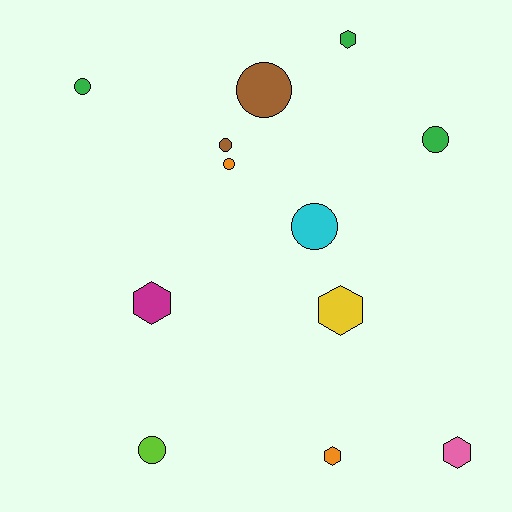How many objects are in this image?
There are 12 objects.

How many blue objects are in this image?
There are no blue objects.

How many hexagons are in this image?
There are 5 hexagons.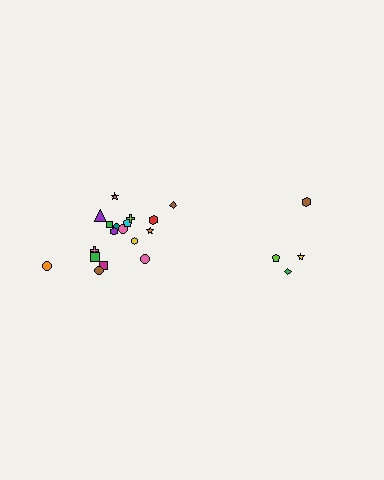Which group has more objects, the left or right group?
The left group.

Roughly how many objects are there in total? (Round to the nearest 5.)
Roughly 20 objects in total.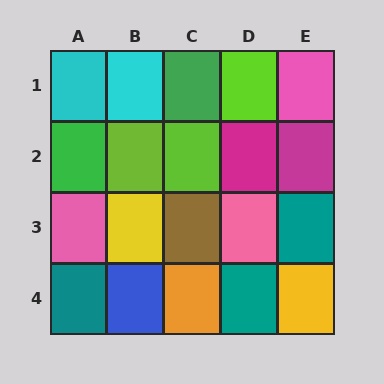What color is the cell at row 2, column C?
Lime.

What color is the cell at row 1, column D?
Lime.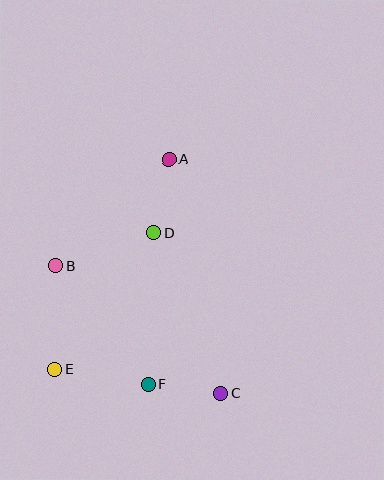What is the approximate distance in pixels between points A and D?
The distance between A and D is approximately 75 pixels.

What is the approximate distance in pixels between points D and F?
The distance between D and F is approximately 152 pixels.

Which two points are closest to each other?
Points C and F are closest to each other.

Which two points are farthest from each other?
Points A and C are farthest from each other.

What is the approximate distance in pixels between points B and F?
The distance between B and F is approximately 150 pixels.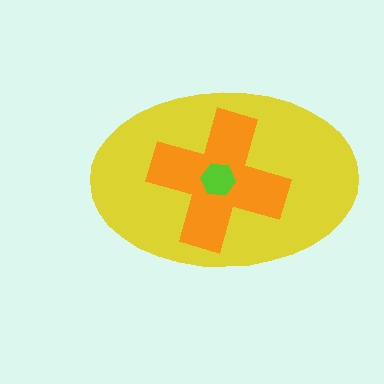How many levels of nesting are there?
3.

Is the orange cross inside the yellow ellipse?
Yes.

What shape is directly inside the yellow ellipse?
The orange cross.